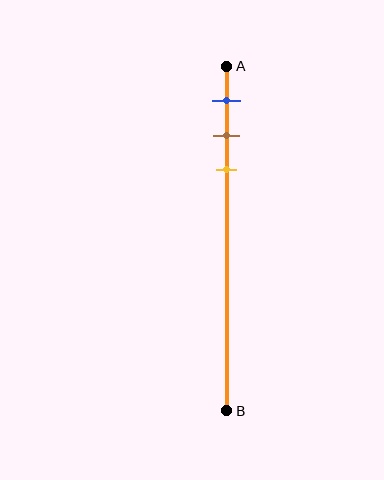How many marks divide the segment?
There are 3 marks dividing the segment.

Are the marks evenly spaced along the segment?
Yes, the marks are approximately evenly spaced.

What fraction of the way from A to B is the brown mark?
The brown mark is approximately 20% (0.2) of the way from A to B.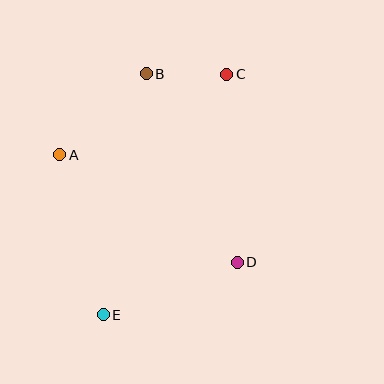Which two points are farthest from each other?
Points C and E are farthest from each other.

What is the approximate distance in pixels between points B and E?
The distance between B and E is approximately 245 pixels.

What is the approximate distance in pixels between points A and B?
The distance between A and B is approximately 119 pixels.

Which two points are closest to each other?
Points B and C are closest to each other.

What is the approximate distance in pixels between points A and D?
The distance between A and D is approximately 207 pixels.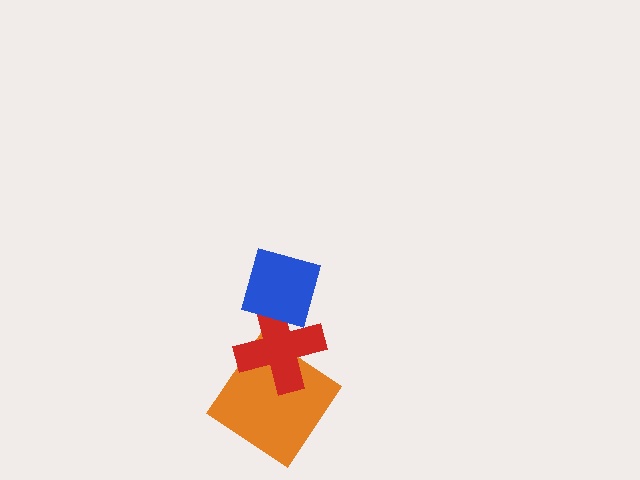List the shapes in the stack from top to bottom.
From top to bottom: the blue diamond, the red cross, the orange diamond.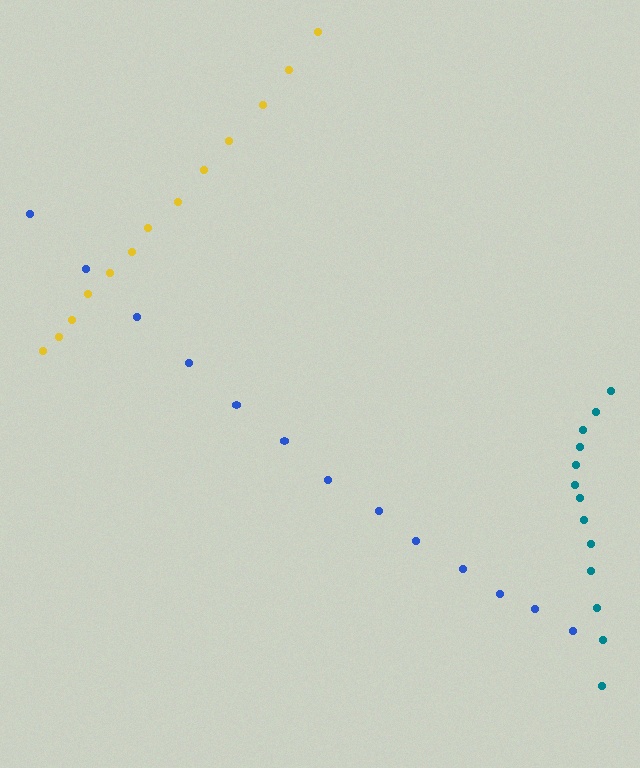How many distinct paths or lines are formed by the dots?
There are 3 distinct paths.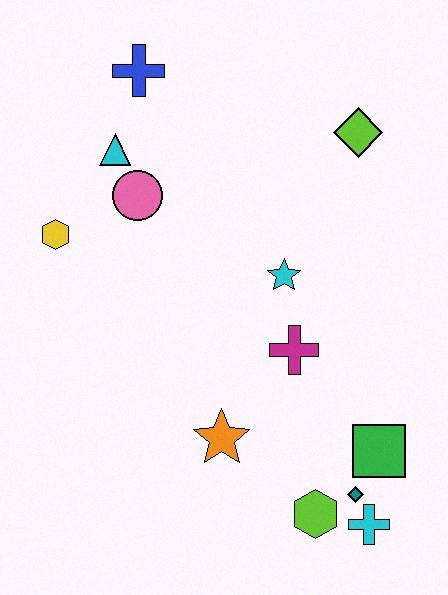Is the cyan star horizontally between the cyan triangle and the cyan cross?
Yes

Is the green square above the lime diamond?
No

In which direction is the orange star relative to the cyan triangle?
The orange star is below the cyan triangle.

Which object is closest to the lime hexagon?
The teal diamond is closest to the lime hexagon.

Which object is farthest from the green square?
The blue cross is farthest from the green square.